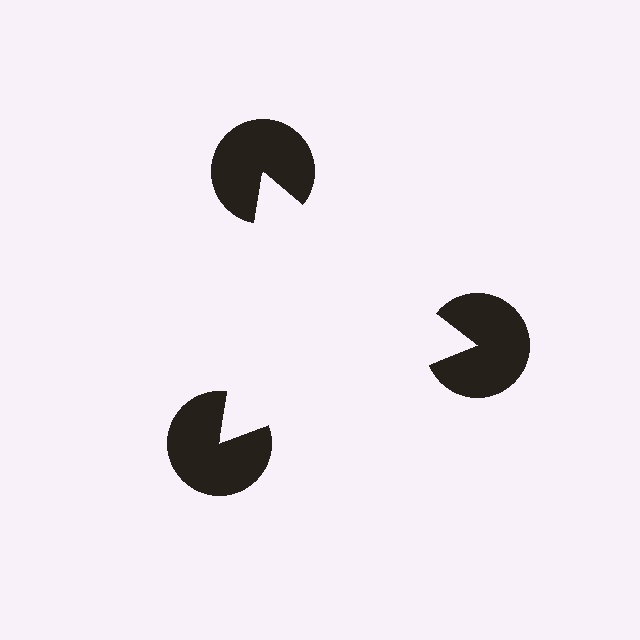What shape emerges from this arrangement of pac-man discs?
An illusory triangle — its edges are inferred from the aligned wedge cuts in the pac-man discs, not physically drawn.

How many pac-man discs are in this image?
There are 3 — one at each vertex of the illusory triangle.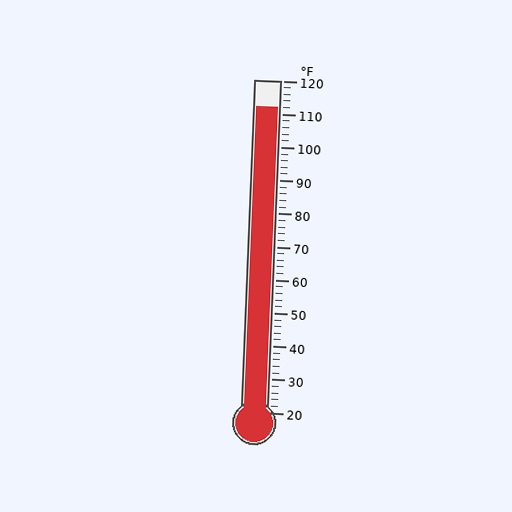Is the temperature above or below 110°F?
The temperature is above 110°F.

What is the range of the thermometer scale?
The thermometer scale ranges from 20°F to 120°F.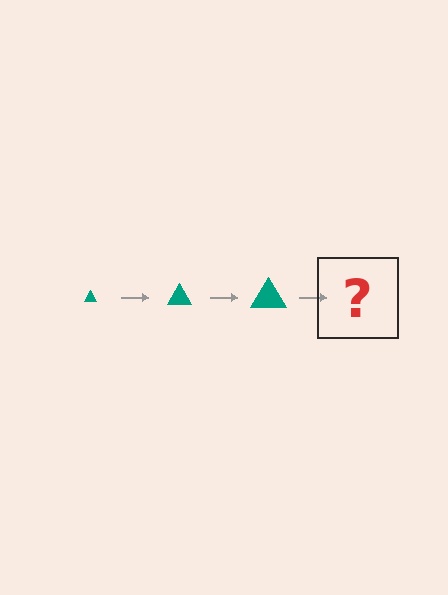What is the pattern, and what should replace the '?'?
The pattern is that the triangle gets progressively larger each step. The '?' should be a teal triangle, larger than the previous one.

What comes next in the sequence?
The next element should be a teal triangle, larger than the previous one.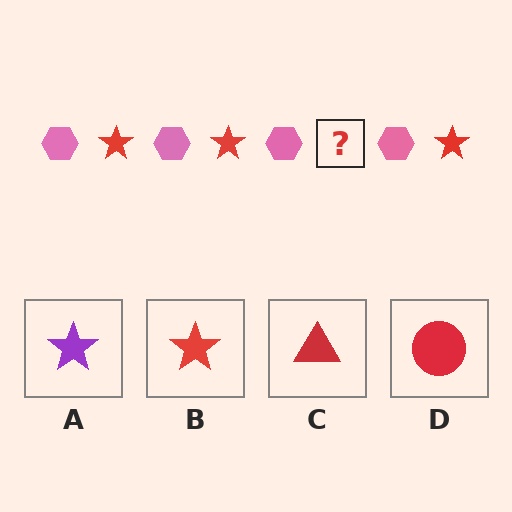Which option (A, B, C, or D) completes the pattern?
B.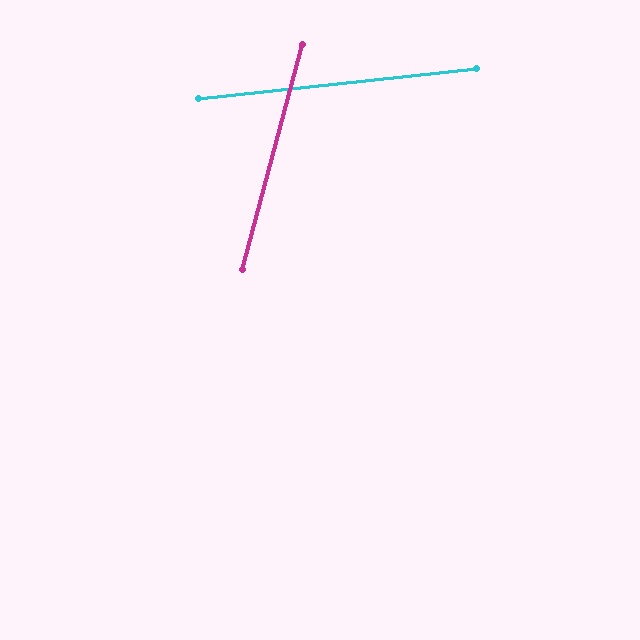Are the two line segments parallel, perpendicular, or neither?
Neither parallel nor perpendicular — they differ by about 69°.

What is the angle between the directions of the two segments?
Approximately 69 degrees.